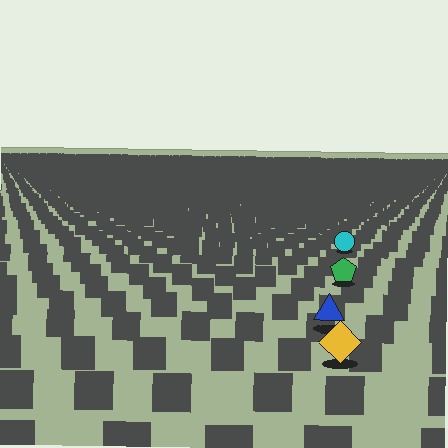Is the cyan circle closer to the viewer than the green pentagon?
No. The green pentagon is closer — you can tell from the texture gradient: the ground texture is coarser near it.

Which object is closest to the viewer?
The yellow diamond is closest. The texture marks near it are larger and more spread out.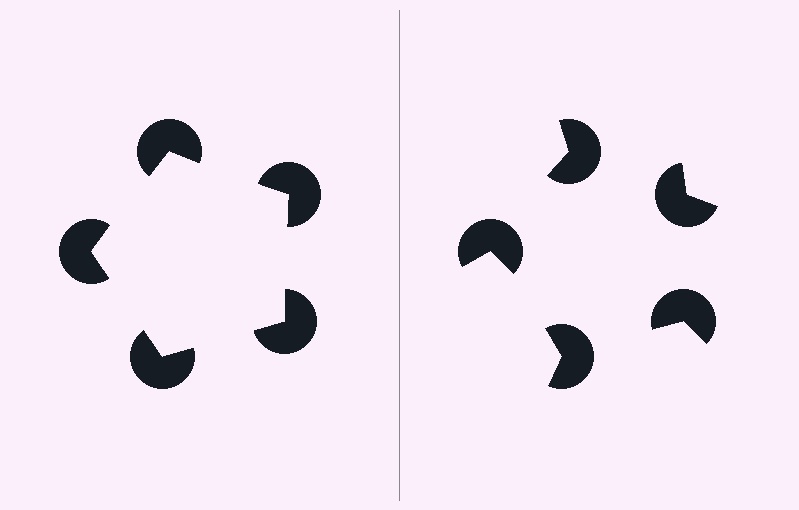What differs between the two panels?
The pac-man discs are positioned identically on both sides; only the wedge orientations differ. On the left they align to a pentagon; on the right they are misaligned.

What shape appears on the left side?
An illusory pentagon.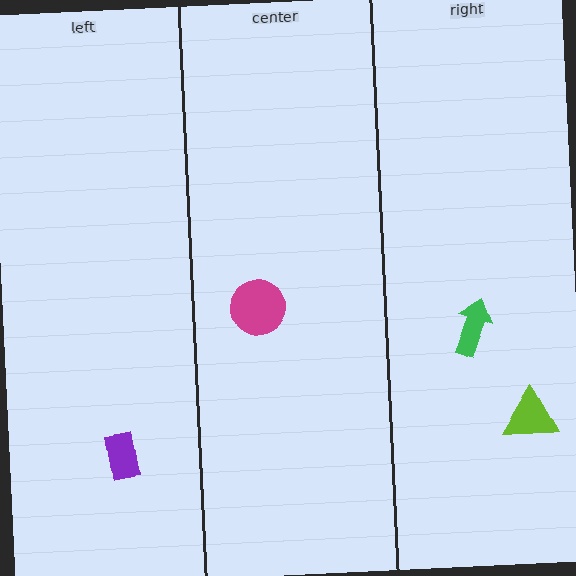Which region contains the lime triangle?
The right region.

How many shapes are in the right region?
2.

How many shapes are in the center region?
1.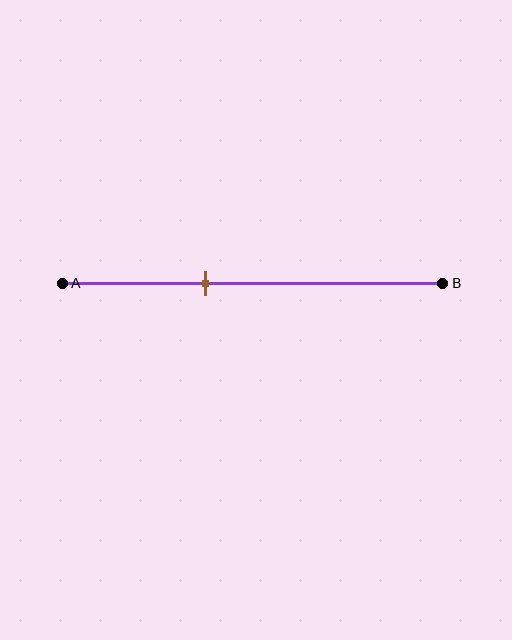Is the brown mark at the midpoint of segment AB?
No, the mark is at about 40% from A, not at the 50% midpoint.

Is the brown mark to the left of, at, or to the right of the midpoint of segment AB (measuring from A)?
The brown mark is to the left of the midpoint of segment AB.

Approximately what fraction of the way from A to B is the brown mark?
The brown mark is approximately 40% of the way from A to B.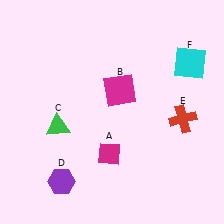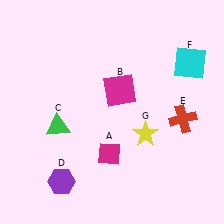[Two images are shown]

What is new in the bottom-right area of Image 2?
A yellow star (G) was added in the bottom-right area of Image 2.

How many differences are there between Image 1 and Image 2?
There is 1 difference between the two images.